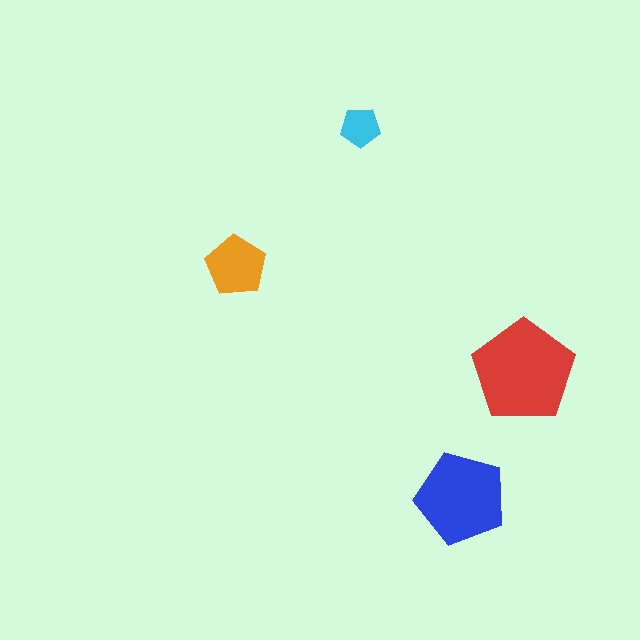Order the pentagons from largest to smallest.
the red one, the blue one, the orange one, the cyan one.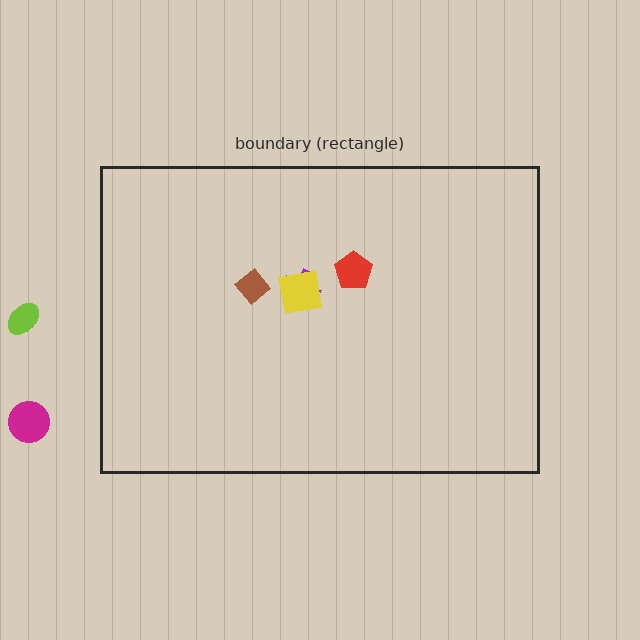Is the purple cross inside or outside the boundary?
Inside.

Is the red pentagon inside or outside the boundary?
Inside.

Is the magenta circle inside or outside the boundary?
Outside.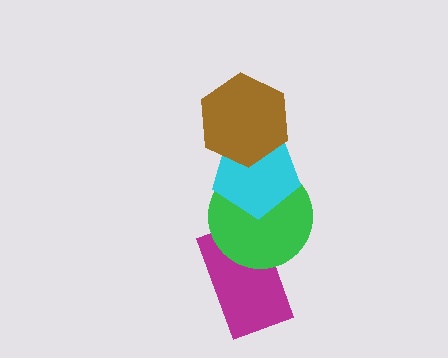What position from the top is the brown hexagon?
The brown hexagon is 1st from the top.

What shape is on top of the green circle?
The cyan pentagon is on top of the green circle.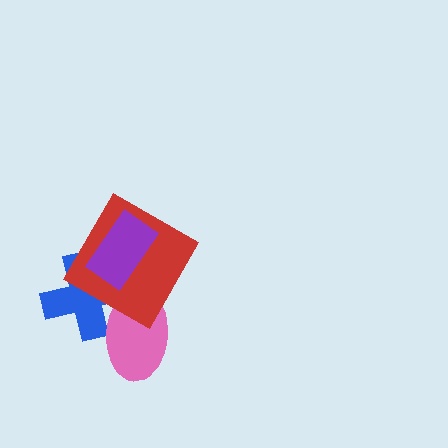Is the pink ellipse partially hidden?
Yes, it is partially covered by another shape.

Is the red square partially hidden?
Yes, it is partially covered by another shape.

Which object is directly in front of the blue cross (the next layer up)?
The pink ellipse is directly in front of the blue cross.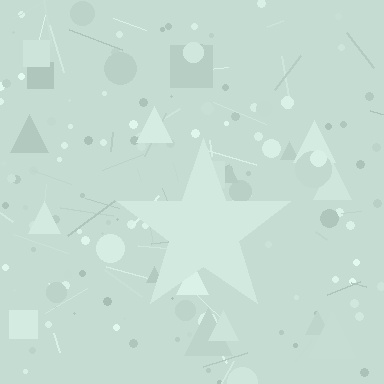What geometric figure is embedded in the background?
A star is embedded in the background.